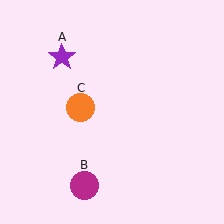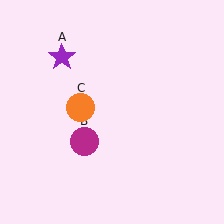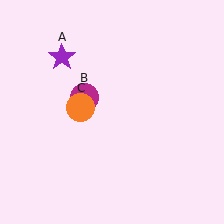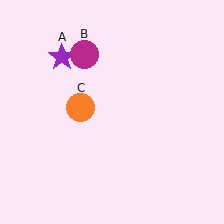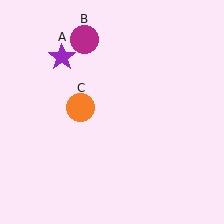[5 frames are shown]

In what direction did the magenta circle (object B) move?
The magenta circle (object B) moved up.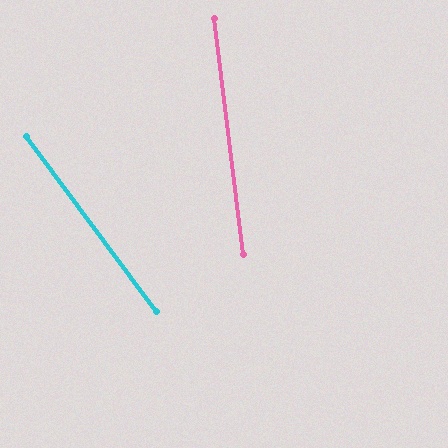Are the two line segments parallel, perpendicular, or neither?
Neither parallel nor perpendicular — they differ by about 30°.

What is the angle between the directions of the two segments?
Approximately 30 degrees.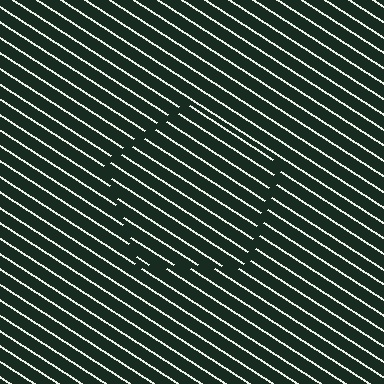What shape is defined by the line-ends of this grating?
An illusory pentagon. The interior of the shape contains the same grating, shifted by half a period — the contour is defined by the phase discontinuity where line-ends from the inner and outer gratings abut.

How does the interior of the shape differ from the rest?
The interior of the shape contains the same grating, shifted by half a period — the contour is defined by the phase discontinuity where line-ends from the inner and outer gratings abut.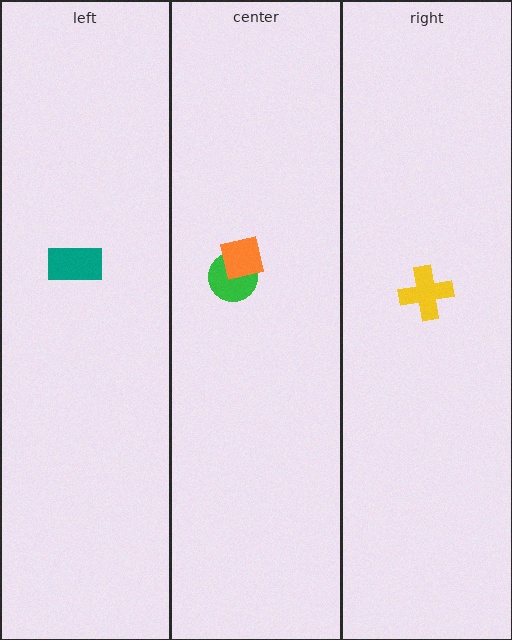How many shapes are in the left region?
1.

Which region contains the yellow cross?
The right region.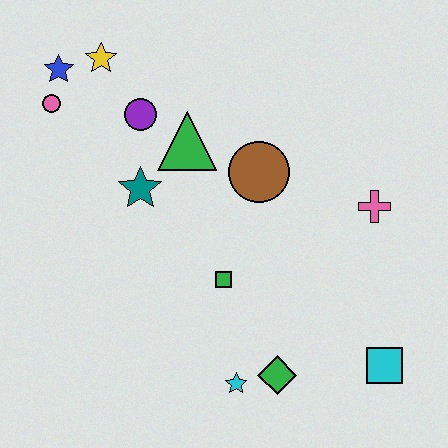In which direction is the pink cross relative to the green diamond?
The pink cross is above the green diamond.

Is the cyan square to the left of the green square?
No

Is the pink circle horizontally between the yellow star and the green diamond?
No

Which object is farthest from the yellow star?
The cyan square is farthest from the yellow star.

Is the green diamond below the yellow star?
Yes